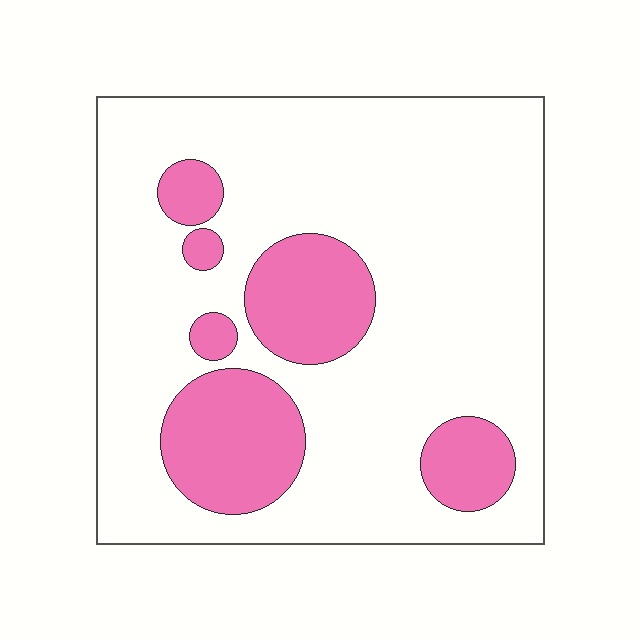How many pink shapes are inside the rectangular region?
6.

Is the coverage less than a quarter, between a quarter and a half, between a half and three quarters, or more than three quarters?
Less than a quarter.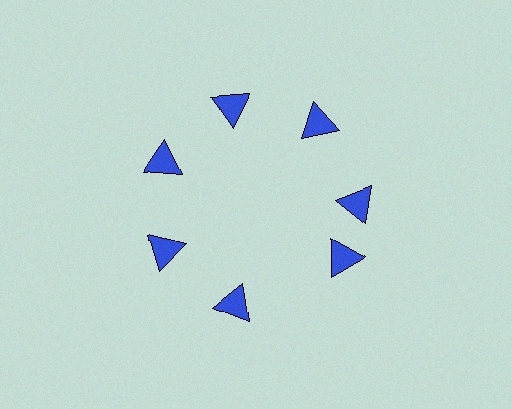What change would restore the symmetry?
The symmetry would be restored by rotating it back into even spacing with its neighbors so that all 7 triangles sit at equal angles and equal distance from the center.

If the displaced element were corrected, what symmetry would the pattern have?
It would have 7-fold rotational symmetry — the pattern would map onto itself every 51 degrees.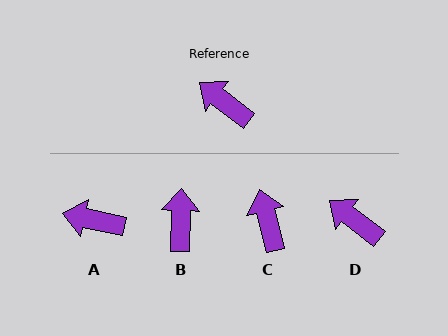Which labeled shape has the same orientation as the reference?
D.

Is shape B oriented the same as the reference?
No, it is off by about 54 degrees.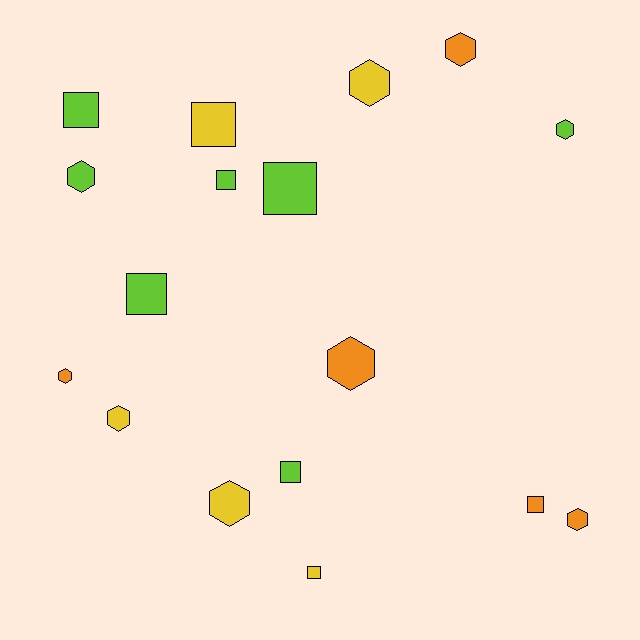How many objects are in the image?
There are 17 objects.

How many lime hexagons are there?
There are 2 lime hexagons.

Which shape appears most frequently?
Hexagon, with 9 objects.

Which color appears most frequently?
Lime, with 7 objects.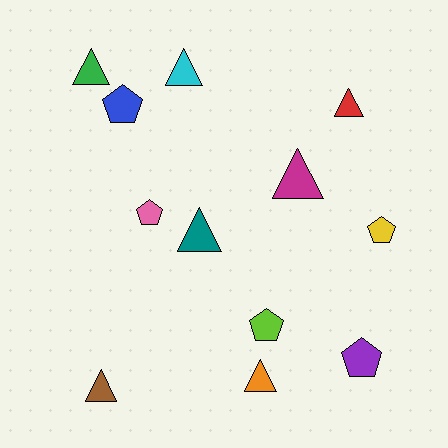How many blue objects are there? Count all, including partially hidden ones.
There is 1 blue object.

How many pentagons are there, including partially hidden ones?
There are 5 pentagons.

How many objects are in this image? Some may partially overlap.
There are 12 objects.